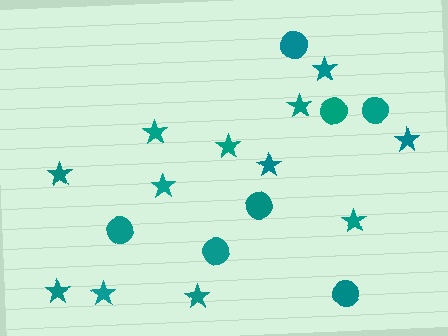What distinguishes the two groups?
There are 2 groups: one group of circles (7) and one group of stars (12).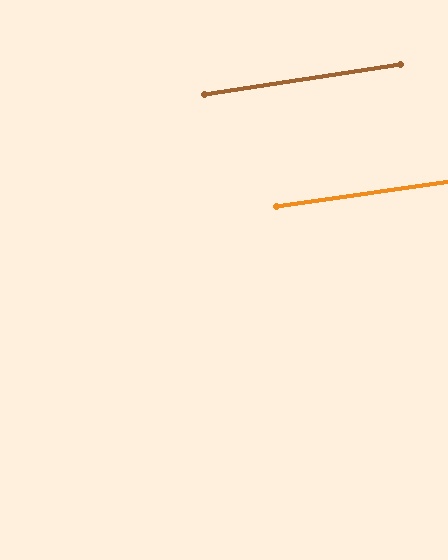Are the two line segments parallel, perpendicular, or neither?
Parallel — their directions differ by only 0.6°.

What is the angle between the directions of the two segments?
Approximately 1 degree.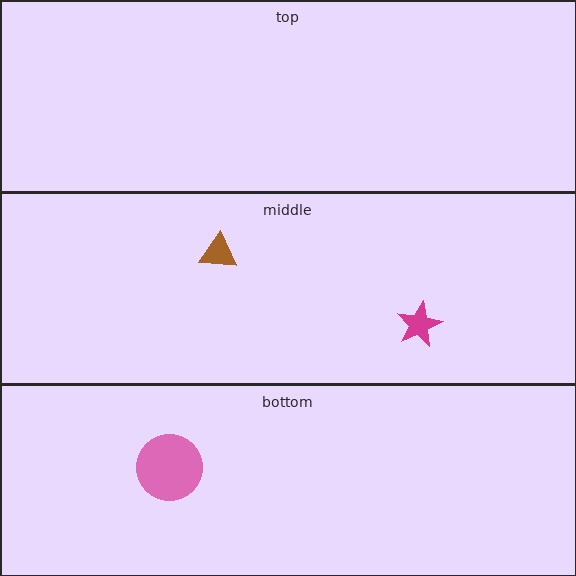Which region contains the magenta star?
The middle region.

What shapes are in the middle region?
The brown triangle, the magenta star.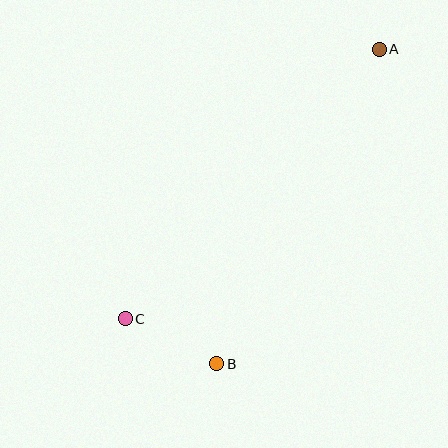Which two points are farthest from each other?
Points A and C are farthest from each other.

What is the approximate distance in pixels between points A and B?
The distance between A and B is approximately 354 pixels.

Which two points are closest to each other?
Points B and C are closest to each other.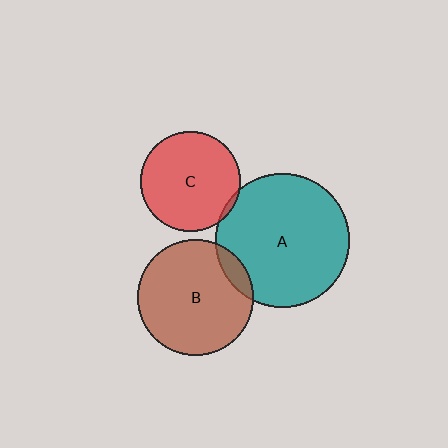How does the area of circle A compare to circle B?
Approximately 1.3 times.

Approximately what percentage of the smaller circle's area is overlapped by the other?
Approximately 10%.